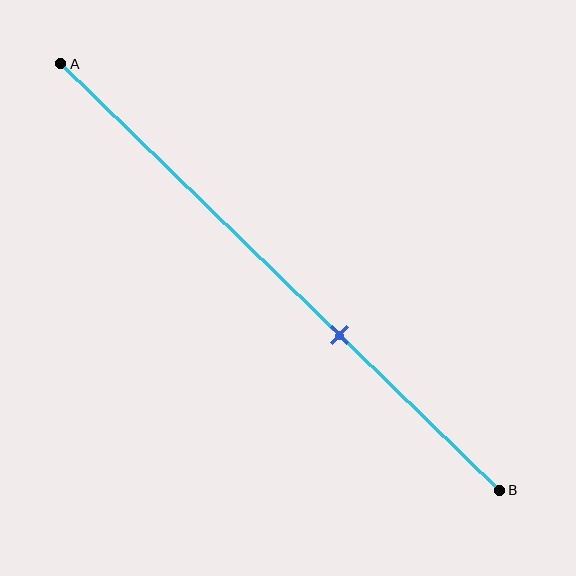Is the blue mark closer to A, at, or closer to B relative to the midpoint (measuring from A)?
The blue mark is closer to point B than the midpoint of segment AB.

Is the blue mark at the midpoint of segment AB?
No, the mark is at about 65% from A, not at the 50% midpoint.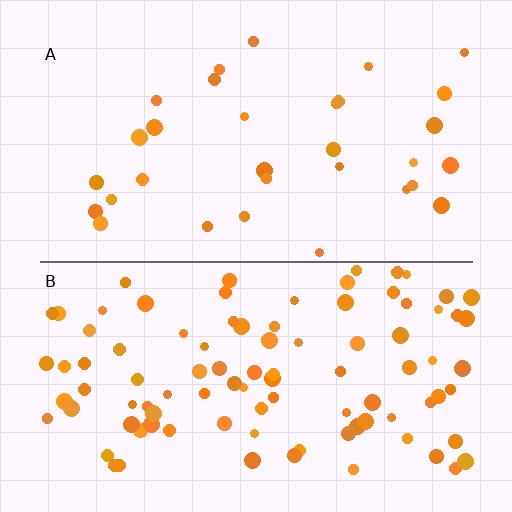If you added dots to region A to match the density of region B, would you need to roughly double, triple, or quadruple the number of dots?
Approximately triple.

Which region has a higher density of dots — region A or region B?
B (the bottom).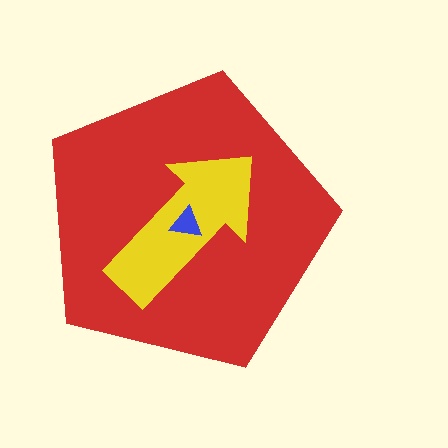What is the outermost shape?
The red pentagon.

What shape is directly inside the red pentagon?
The yellow arrow.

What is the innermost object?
The blue triangle.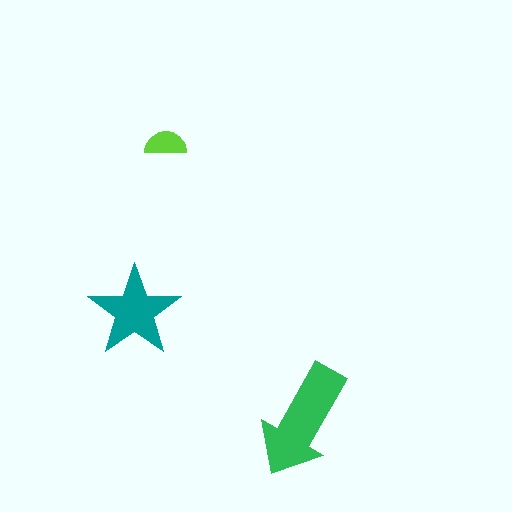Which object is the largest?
The green arrow.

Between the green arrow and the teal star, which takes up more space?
The green arrow.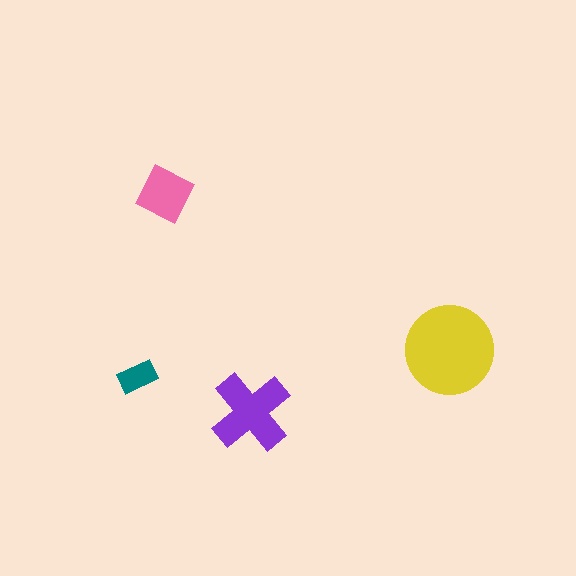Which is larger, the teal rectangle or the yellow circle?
The yellow circle.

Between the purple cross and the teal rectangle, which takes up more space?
The purple cross.